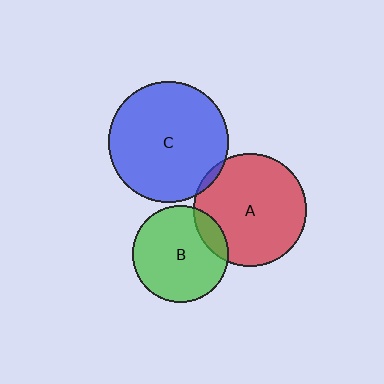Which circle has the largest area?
Circle C (blue).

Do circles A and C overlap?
Yes.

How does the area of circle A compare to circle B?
Approximately 1.4 times.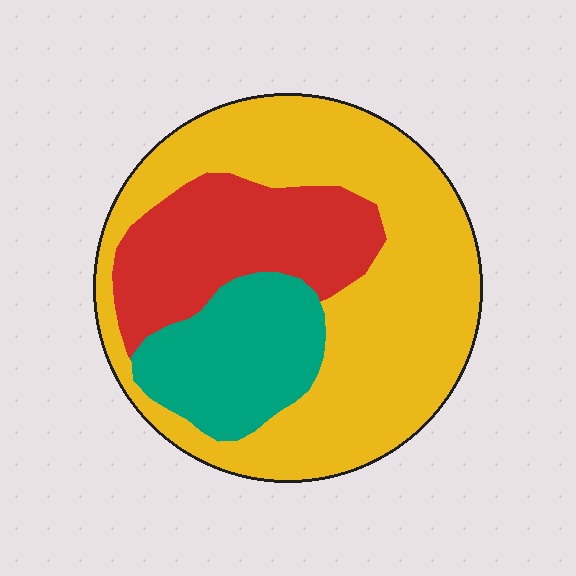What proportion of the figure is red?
Red covers about 25% of the figure.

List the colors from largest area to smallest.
From largest to smallest: yellow, red, teal.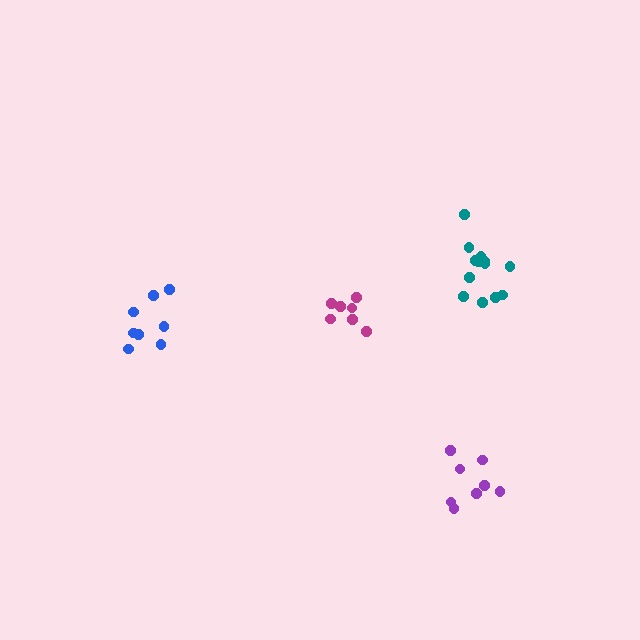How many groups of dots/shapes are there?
There are 4 groups.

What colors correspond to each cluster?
The clusters are colored: blue, teal, magenta, purple.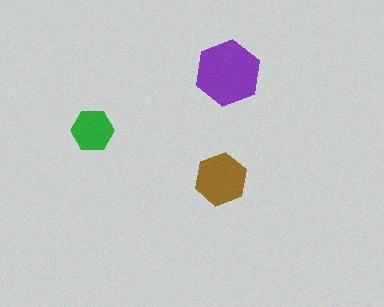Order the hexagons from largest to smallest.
the purple one, the brown one, the green one.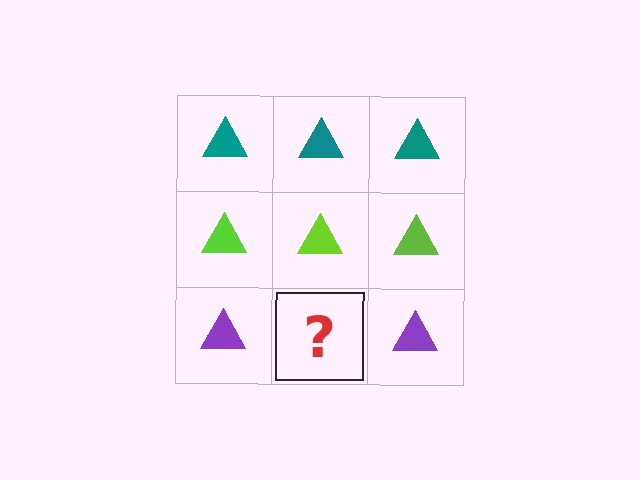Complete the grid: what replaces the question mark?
The question mark should be replaced with a purple triangle.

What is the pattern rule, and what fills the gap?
The rule is that each row has a consistent color. The gap should be filled with a purple triangle.